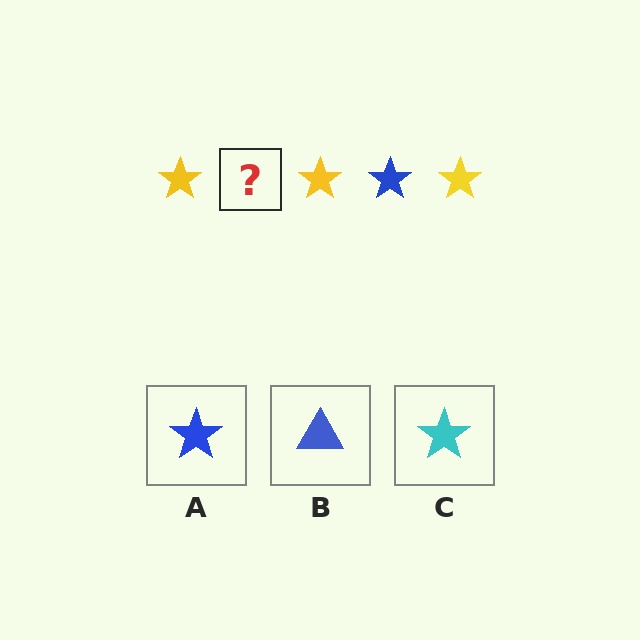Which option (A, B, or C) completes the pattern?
A.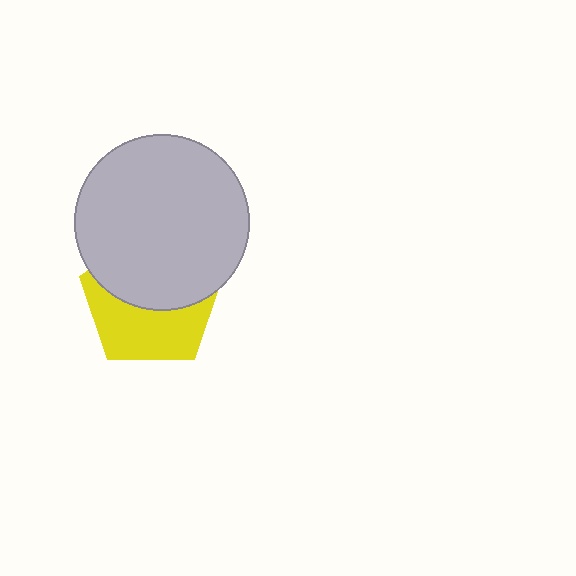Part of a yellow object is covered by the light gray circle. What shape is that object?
It is a pentagon.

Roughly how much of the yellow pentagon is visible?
About half of it is visible (roughly 48%).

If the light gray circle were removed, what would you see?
You would see the complete yellow pentagon.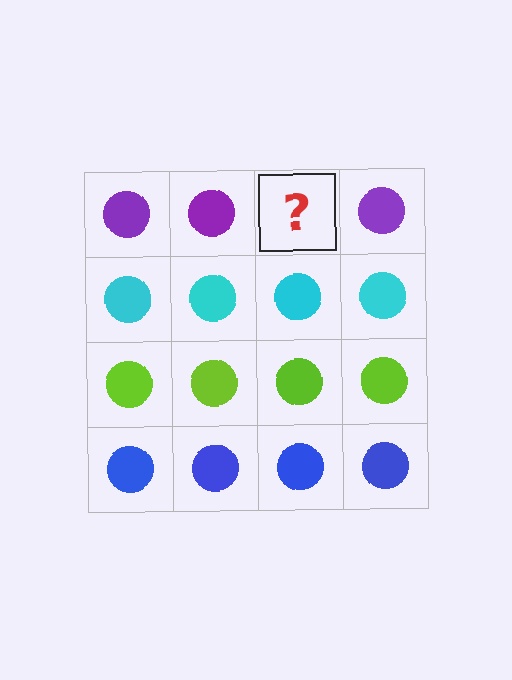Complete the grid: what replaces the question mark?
The question mark should be replaced with a purple circle.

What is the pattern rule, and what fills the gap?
The rule is that each row has a consistent color. The gap should be filled with a purple circle.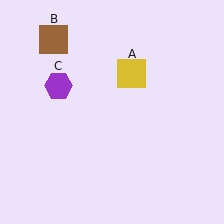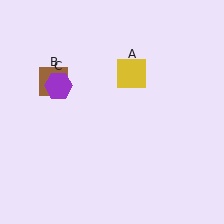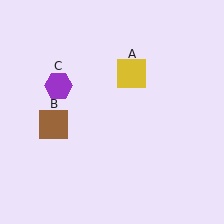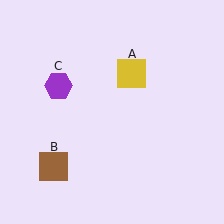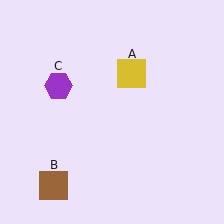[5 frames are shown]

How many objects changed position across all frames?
1 object changed position: brown square (object B).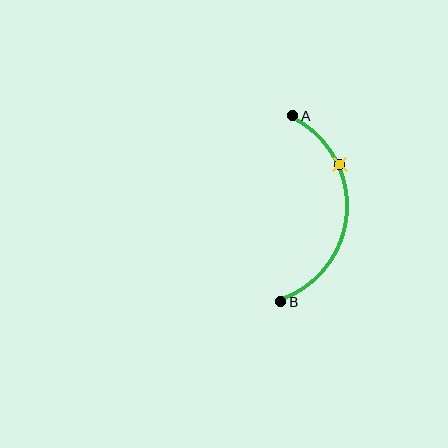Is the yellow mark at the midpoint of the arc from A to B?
No. The yellow mark lies on the arc but is closer to endpoint A. The arc midpoint would be at the point on the curve equidistant along the arc from both A and B.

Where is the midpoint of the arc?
The arc midpoint is the point on the curve farthest from the straight line joining A and B. It sits to the right of that line.